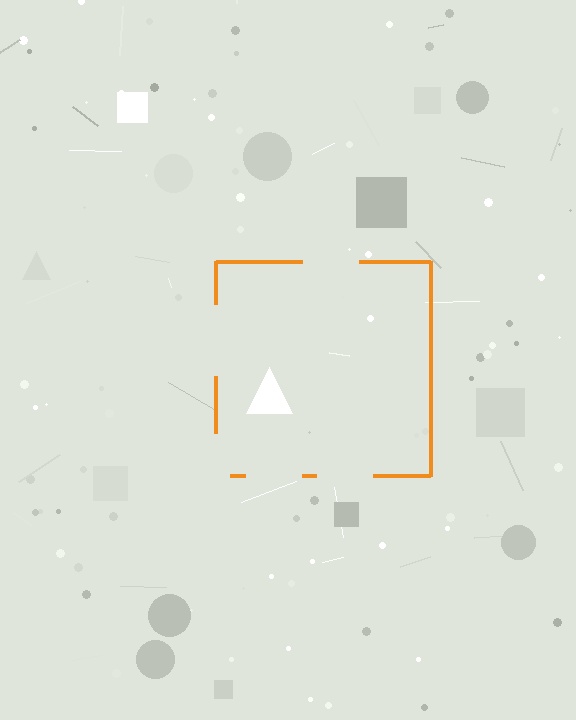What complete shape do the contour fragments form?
The contour fragments form a square.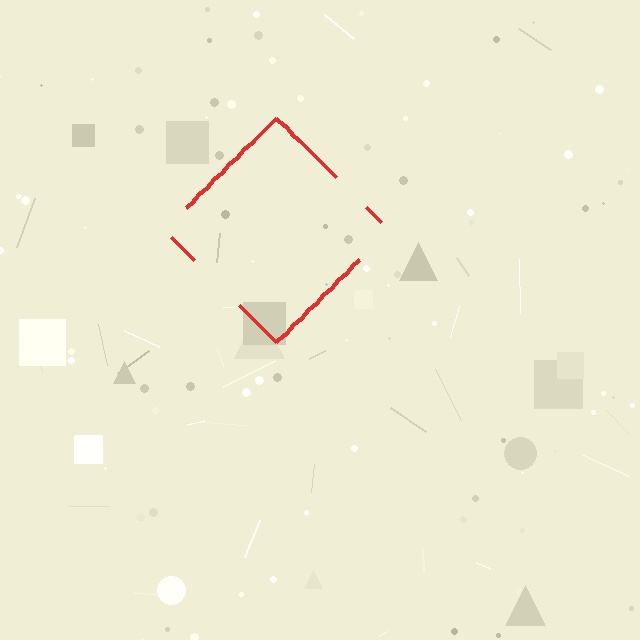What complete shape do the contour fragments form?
The contour fragments form a diamond.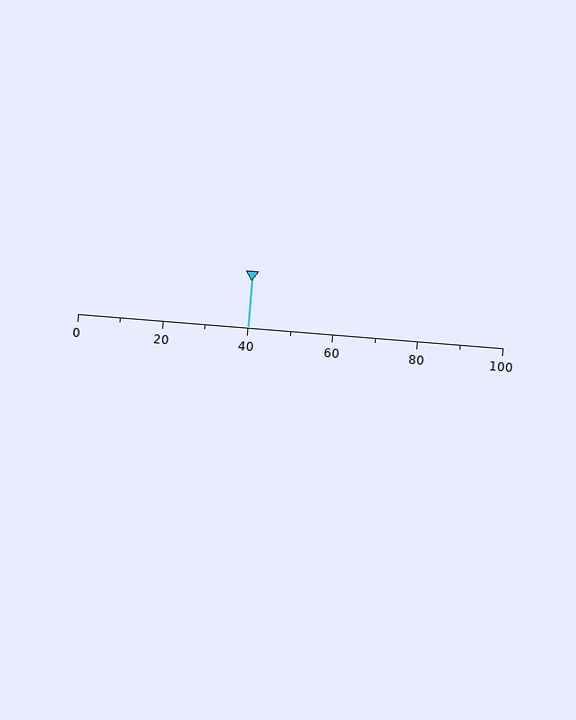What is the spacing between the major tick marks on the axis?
The major ticks are spaced 20 apart.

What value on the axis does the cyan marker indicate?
The marker indicates approximately 40.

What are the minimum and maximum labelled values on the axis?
The axis runs from 0 to 100.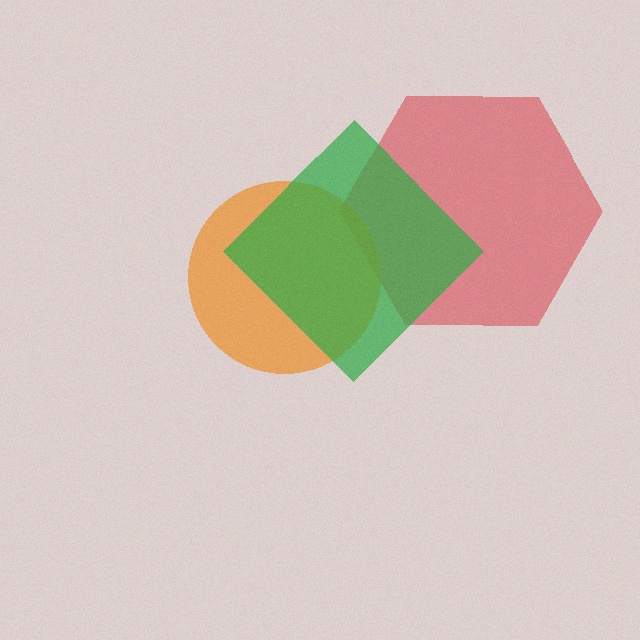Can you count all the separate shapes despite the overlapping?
Yes, there are 3 separate shapes.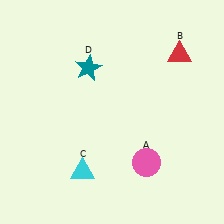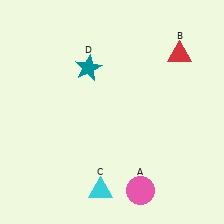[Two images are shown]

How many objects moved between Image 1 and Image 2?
2 objects moved between the two images.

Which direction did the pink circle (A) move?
The pink circle (A) moved down.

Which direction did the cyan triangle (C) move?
The cyan triangle (C) moved down.